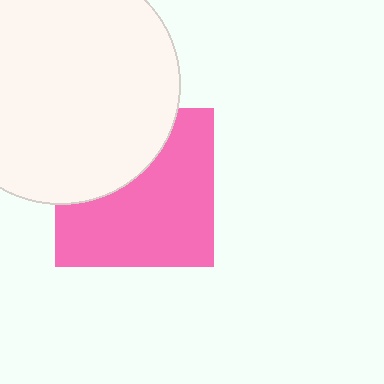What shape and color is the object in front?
The object in front is a white circle.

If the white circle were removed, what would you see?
You would see the complete pink square.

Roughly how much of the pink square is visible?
About half of it is visible (roughly 64%).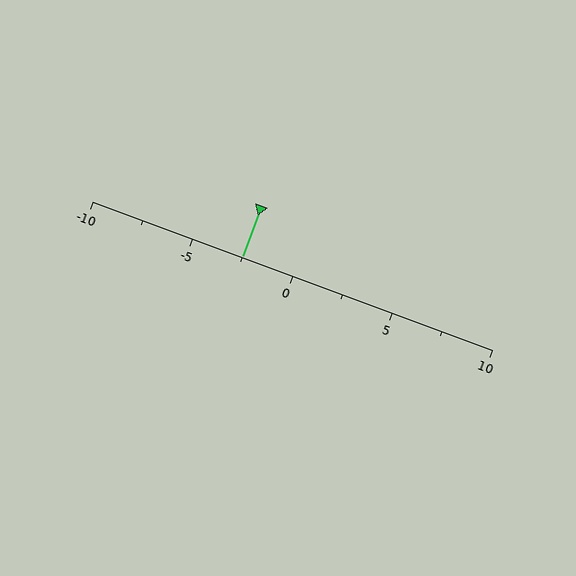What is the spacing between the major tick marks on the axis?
The major ticks are spaced 5 apart.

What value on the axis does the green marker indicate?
The marker indicates approximately -2.5.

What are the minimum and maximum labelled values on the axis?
The axis runs from -10 to 10.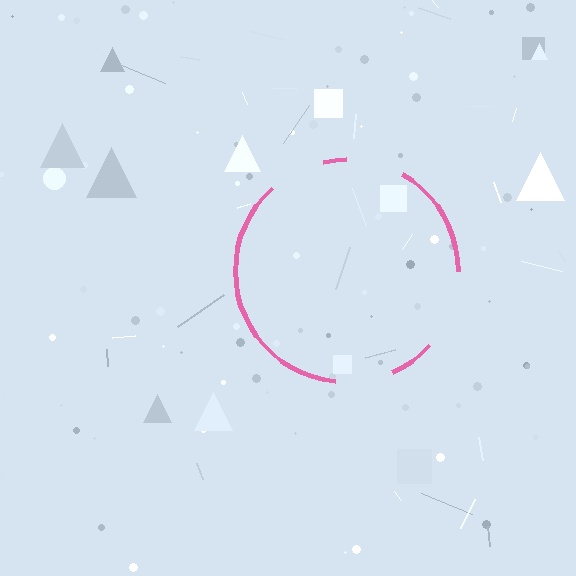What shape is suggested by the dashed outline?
The dashed outline suggests a circle.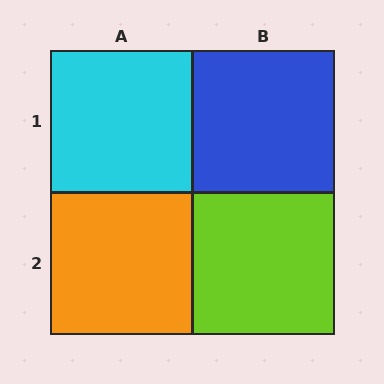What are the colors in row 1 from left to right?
Cyan, blue.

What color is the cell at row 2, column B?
Lime.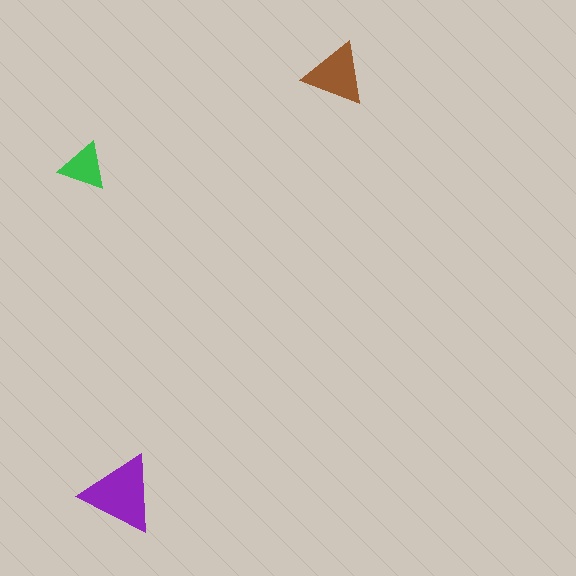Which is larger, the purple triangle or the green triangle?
The purple one.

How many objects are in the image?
There are 3 objects in the image.